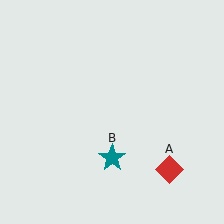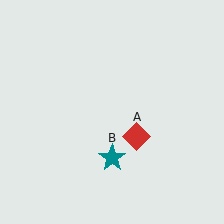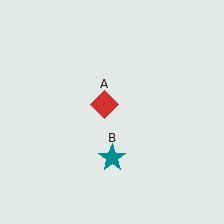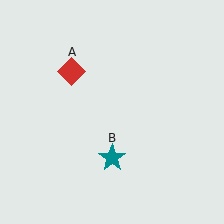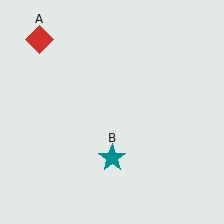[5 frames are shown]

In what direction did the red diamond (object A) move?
The red diamond (object A) moved up and to the left.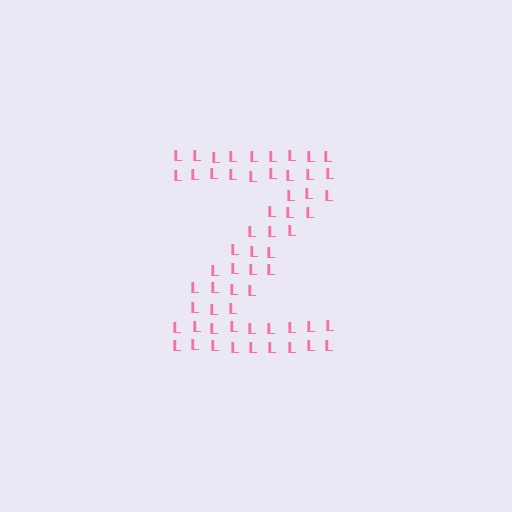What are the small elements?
The small elements are letter L's.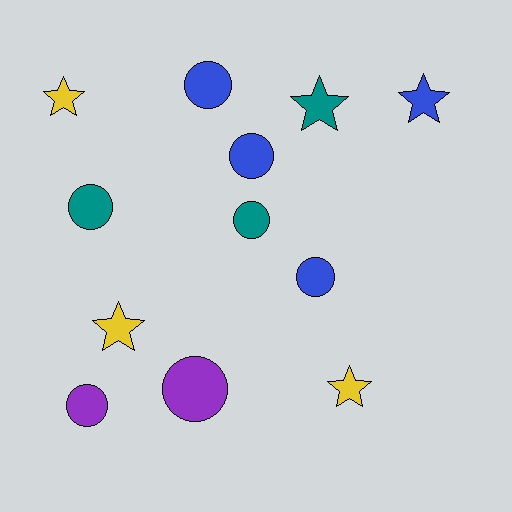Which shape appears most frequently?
Circle, with 7 objects.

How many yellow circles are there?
There are no yellow circles.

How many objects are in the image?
There are 12 objects.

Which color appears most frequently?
Blue, with 4 objects.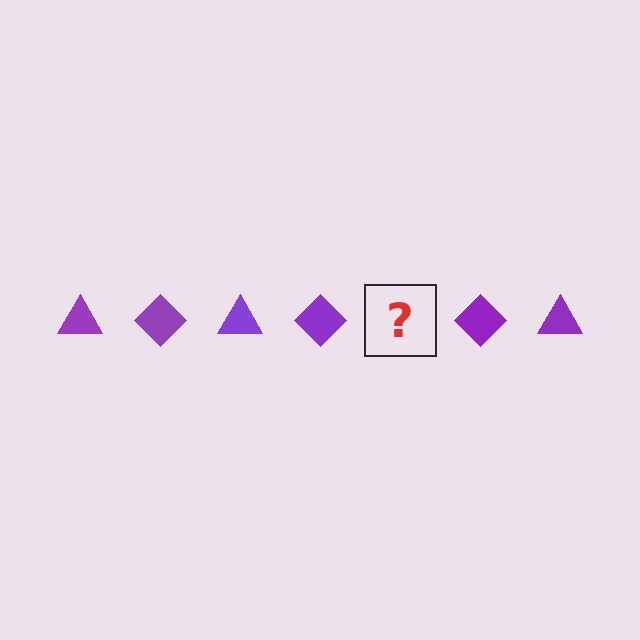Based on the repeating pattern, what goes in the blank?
The blank should be a purple triangle.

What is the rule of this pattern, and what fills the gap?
The rule is that the pattern cycles through triangle, diamond shapes in purple. The gap should be filled with a purple triangle.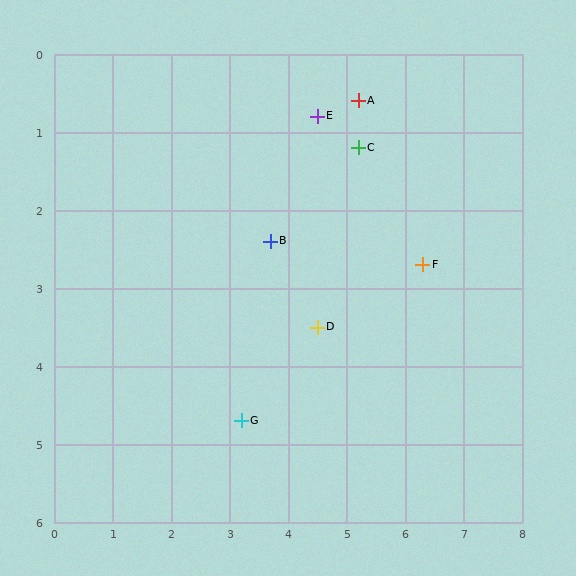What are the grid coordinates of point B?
Point B is at approximately (3.7, 2.4).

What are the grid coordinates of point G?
Point G is at approximately (3.2, 4.7).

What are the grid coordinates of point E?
Point E is at approximately (4.5, 0.8).